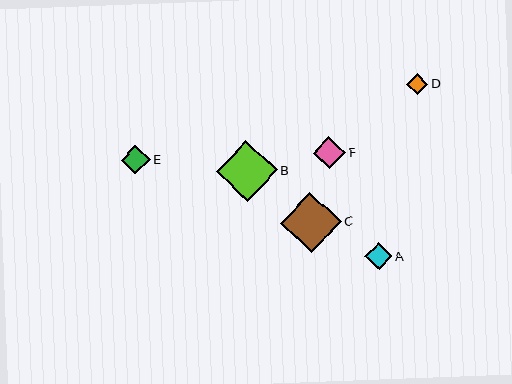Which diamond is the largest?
Diamond B is the largest with a size of approximately 61 pixels.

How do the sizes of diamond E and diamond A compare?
Diamond E and diamond A are approximately the same size.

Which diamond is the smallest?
Diamond D is the smallest with a size of approximately 21 pixels.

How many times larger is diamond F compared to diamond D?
Diamond F is approximately 1.5 times the size of diamond D.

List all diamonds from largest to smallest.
From largest to smallest: B, C, F, E, A, D.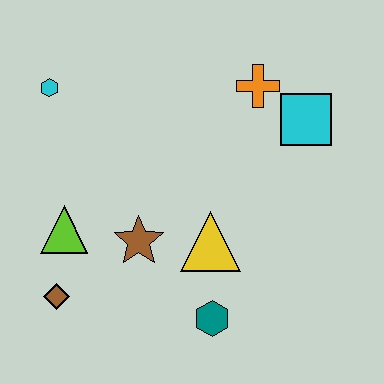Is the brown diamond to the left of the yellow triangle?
Yes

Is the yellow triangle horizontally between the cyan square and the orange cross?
No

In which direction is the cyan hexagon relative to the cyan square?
The cyan hexagon is to the left of the cyan square.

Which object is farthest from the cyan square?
The brown diamond is farthest from the cyan square.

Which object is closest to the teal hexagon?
The yellow triangle is closest to the teal hexagon.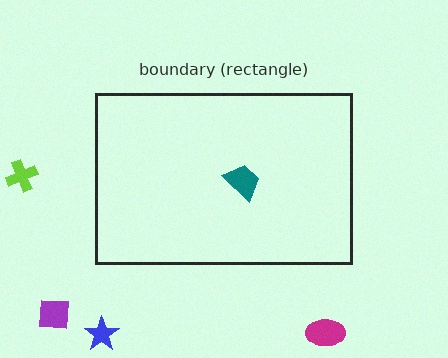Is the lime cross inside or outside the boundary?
Outside.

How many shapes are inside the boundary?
1 inside, 4 outside.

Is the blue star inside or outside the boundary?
Outside.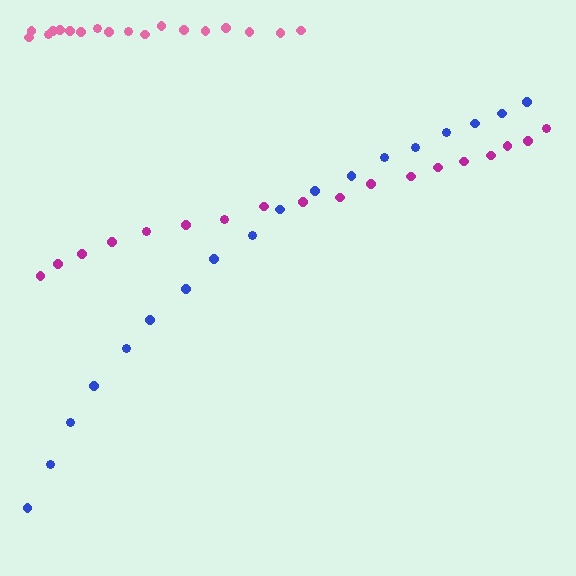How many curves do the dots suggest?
There are 3 distinct paths.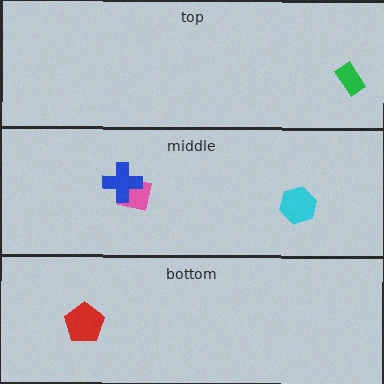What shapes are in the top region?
The green rectangle.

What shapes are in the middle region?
The pink square, the cyan hexagon, the blue cross.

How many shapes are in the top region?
1.